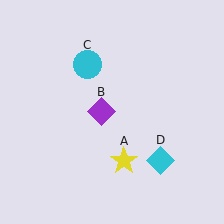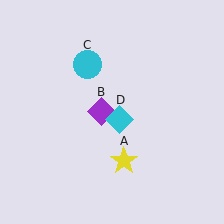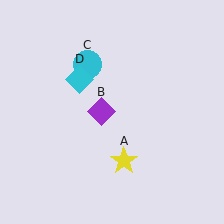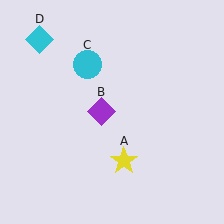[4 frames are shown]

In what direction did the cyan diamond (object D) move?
The cyan diamond (object D) moved up and to the left.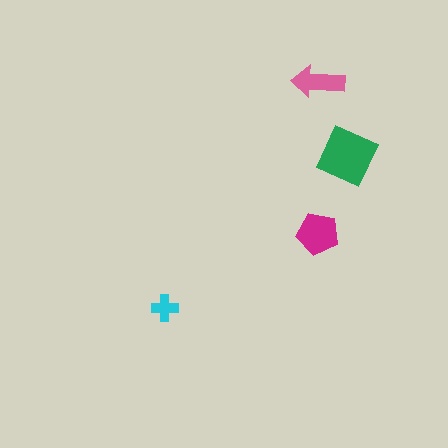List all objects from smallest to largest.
The cyan cross, the pink arrow, the magenta pentagon, the green diamond.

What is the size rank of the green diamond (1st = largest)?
1st.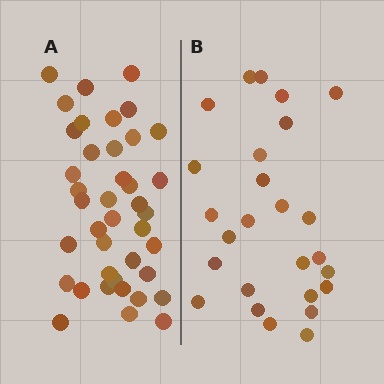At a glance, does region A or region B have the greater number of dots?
Region A (the left region) has more dots.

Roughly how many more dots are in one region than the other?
Region A has approximately 15 more dots than region B.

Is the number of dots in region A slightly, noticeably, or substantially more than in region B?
Region A has substantially more. The ratio is roughly 1.5 to 1.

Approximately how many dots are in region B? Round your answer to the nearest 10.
About 30 dots. (The exact count is 26, which rounds to 30.)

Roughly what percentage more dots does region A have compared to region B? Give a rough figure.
About 55% more.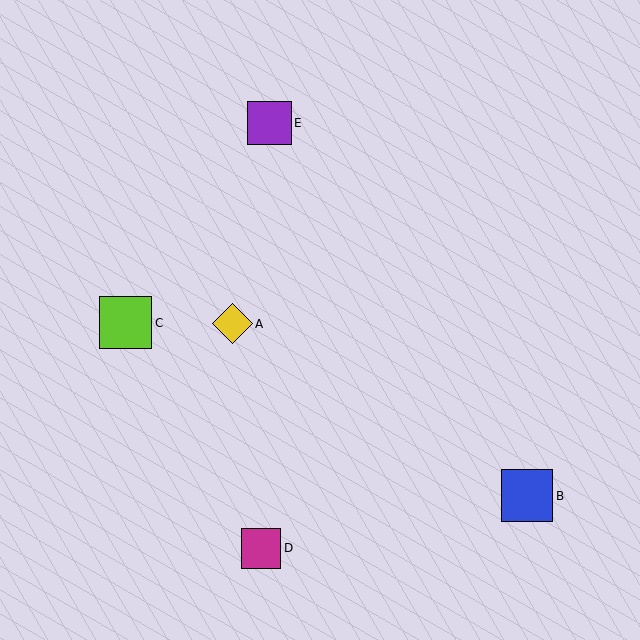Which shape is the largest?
The lime square (labeled C) is the largest.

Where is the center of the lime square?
The center of the lime square is at (126, 323).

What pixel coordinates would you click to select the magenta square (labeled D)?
Click at (261, 548) to select the magenta square D.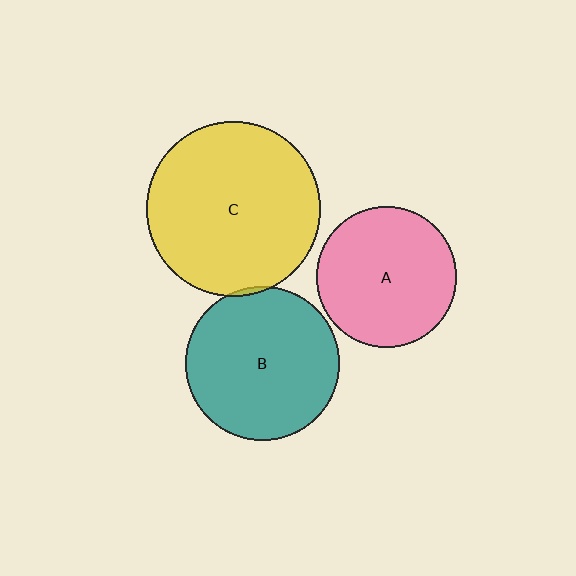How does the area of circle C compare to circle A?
Approximately 1.6 times.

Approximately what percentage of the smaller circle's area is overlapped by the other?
Approximately 5%.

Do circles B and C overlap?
Yes.